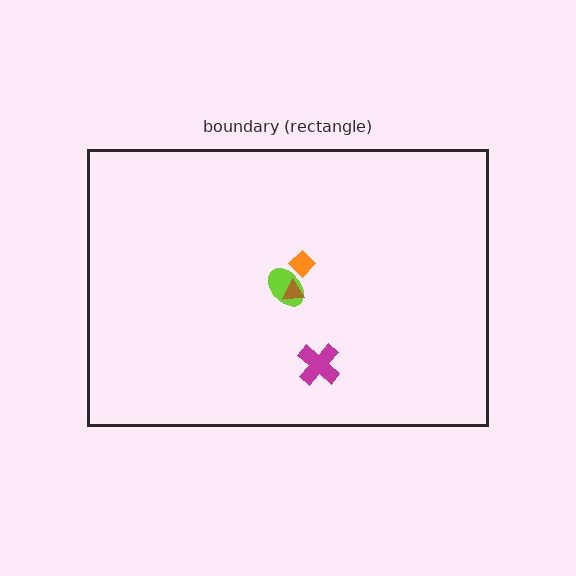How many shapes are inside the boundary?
4 inside, 0 outside.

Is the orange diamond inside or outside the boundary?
Inside.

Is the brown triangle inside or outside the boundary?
Inside.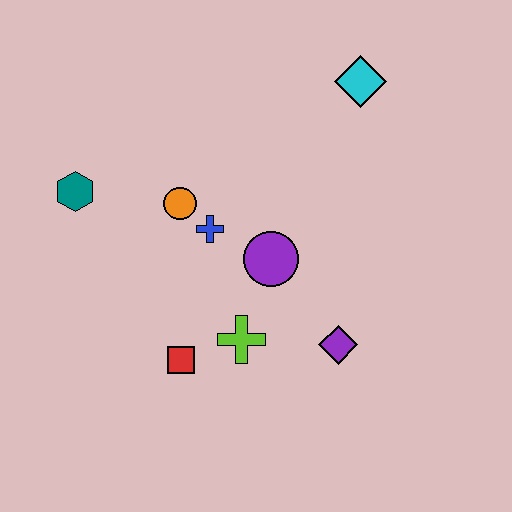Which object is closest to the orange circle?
The blue cross is closest to the orange circle.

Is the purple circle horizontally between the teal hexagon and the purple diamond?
Yes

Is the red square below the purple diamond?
Yes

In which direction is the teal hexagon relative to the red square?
The teal hexagon is above the red square.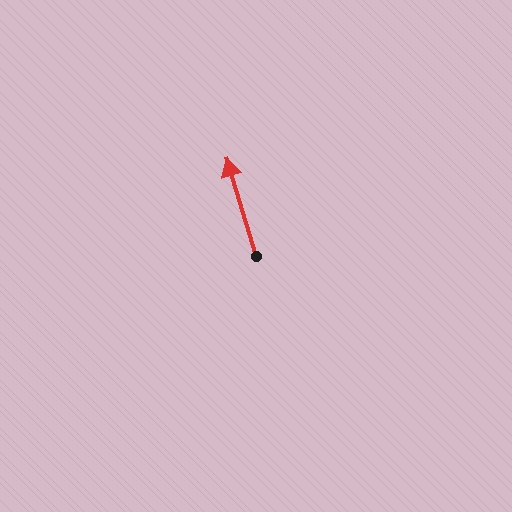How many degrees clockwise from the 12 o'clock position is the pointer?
Approximately 343 degrees.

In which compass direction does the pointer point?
North.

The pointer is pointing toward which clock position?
Roughly 11 o'clock.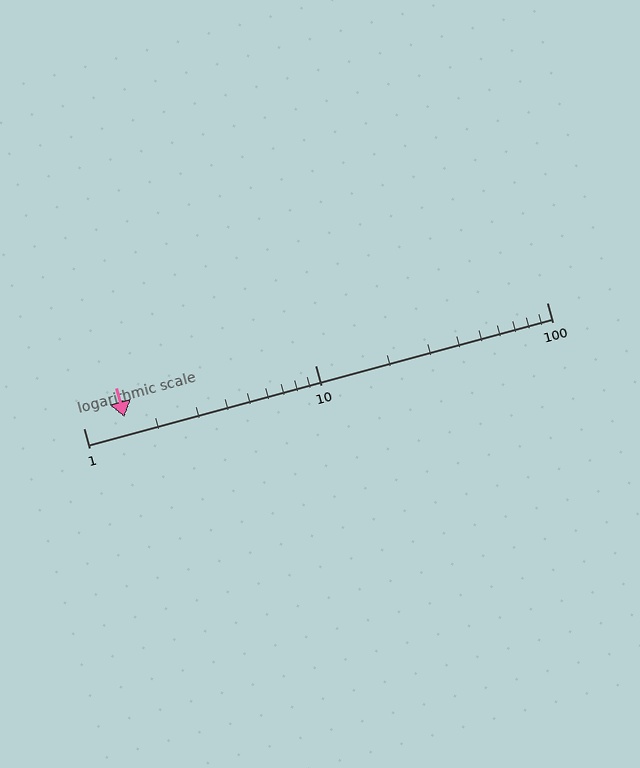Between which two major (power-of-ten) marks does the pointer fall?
The pointer is between 1 and 10.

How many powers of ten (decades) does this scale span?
The scale spans 2 decades, from 1 to 100.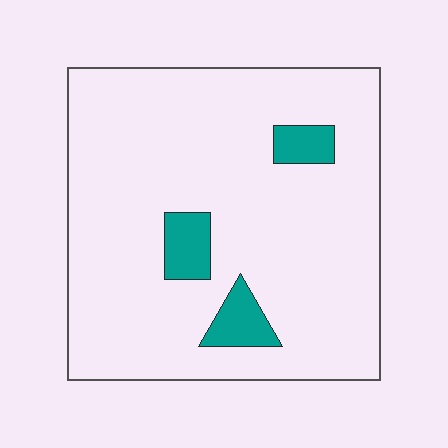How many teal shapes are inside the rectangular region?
3.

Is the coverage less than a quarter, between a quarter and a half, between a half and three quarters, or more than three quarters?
Less than a quarter.